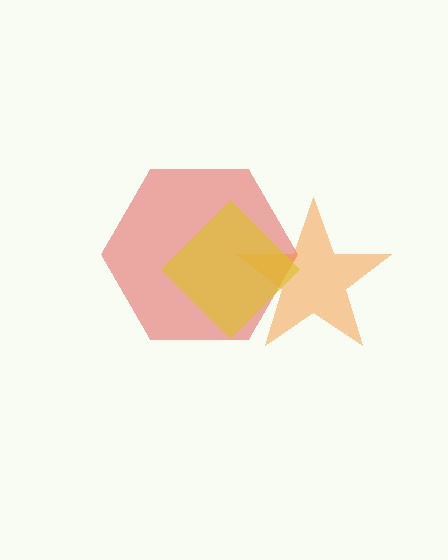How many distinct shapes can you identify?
There are 3 distinct shapes: a red hexagon, an orange star, a yellow diamond.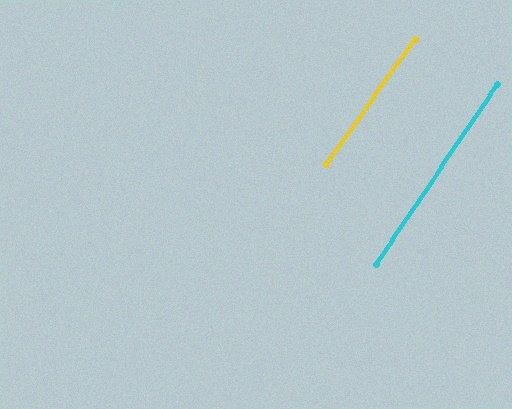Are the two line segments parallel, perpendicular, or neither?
Parallel — their directions differ by only 1.1°.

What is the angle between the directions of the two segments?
Approximately 1 degree.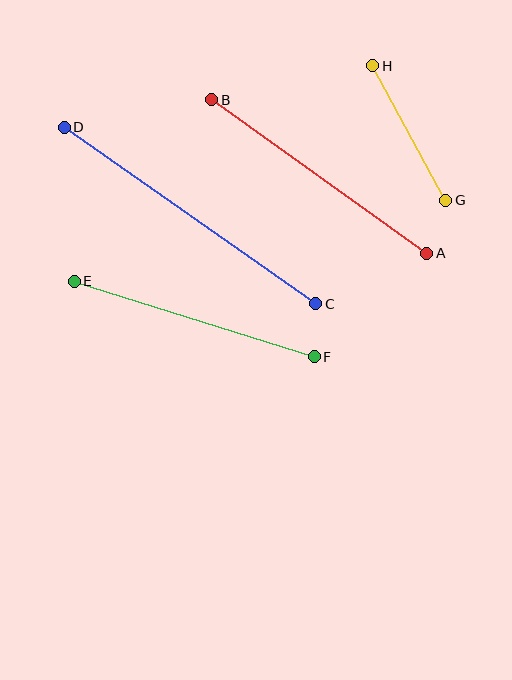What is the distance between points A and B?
The distance is approximately 264 pixels.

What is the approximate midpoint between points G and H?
The midpoint is at approximately (409, 133) pixels.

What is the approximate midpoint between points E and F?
The midpoint is at approximately (194, 319) pixels.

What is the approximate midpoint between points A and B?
The midpoint is at approximately (319, 177) pixels.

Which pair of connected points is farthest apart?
Points C and D are farthest apart.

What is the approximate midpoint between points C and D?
The midpoint is at approximately (190, 215) pixels.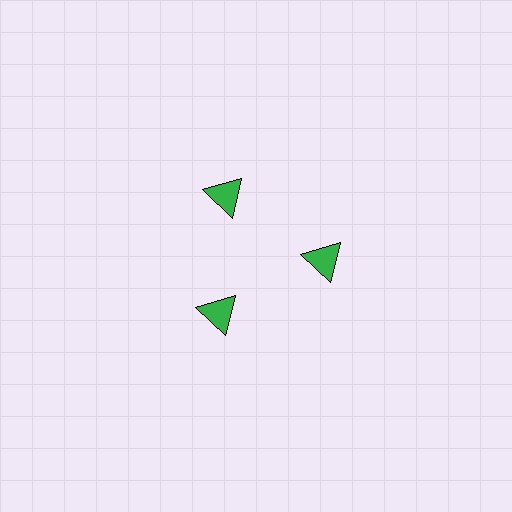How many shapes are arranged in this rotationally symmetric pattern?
There are 3 shapes, arranged in 3 groups of 1.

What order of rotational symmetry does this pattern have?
This pattern has 3-fold rotational symmetry.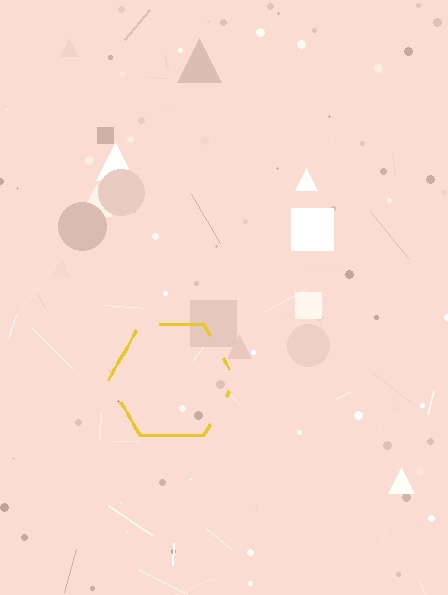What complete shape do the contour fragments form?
The contour fragments form a hexagon.